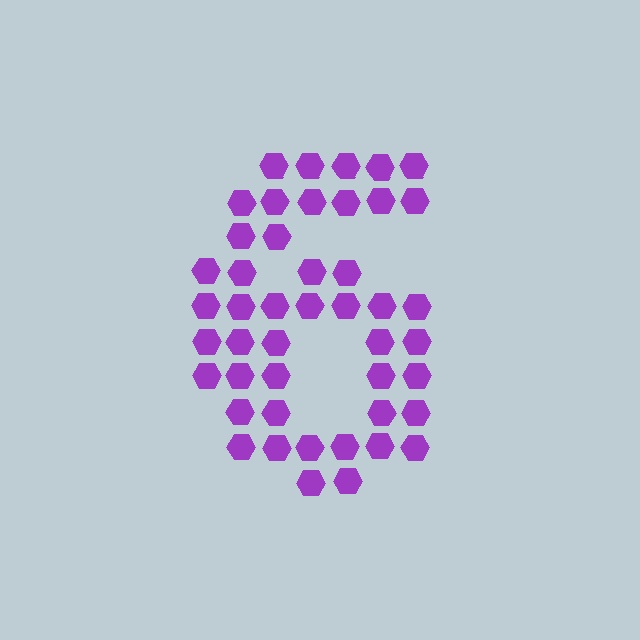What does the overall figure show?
The overall figure shows the digit 6.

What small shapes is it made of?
It is made of small hexagons.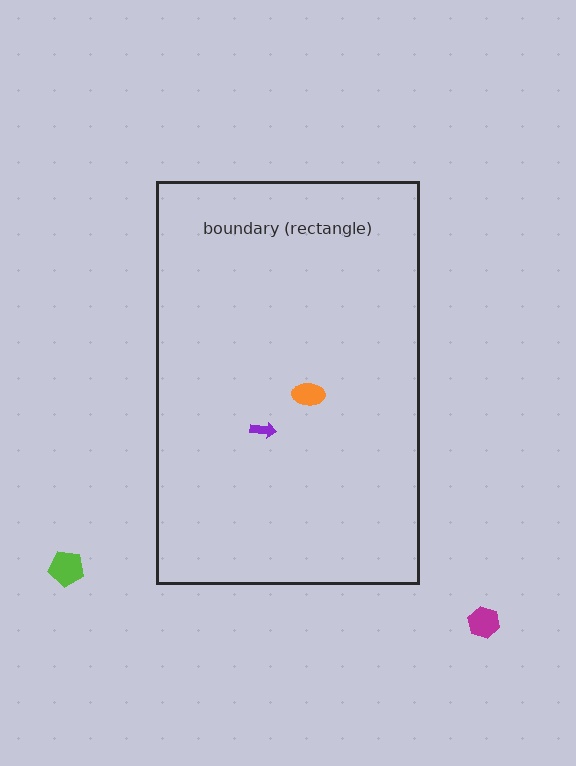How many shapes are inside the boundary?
2 inside, 2 outside.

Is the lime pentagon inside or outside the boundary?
Outside.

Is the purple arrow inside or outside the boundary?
Inside.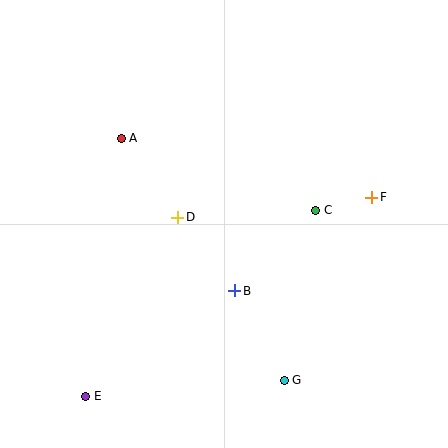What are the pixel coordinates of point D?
Point D is at (178, 217).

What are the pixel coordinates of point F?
Point F is at (372, 197).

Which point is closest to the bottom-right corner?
Point G is closest to the bottom-right corner.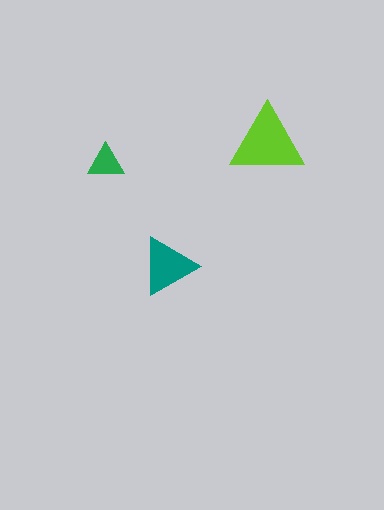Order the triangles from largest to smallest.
the lime one, the teal one, the green one.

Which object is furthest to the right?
The lime triangle is rightmost.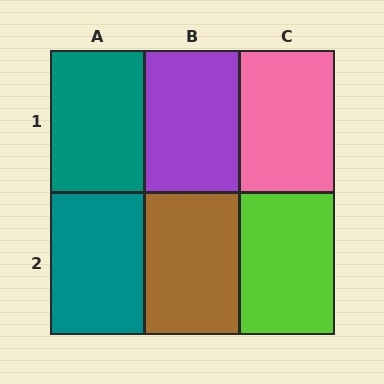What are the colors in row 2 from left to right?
Teal, brown, lime.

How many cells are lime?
1 cell is lime.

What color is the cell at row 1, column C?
Pink.